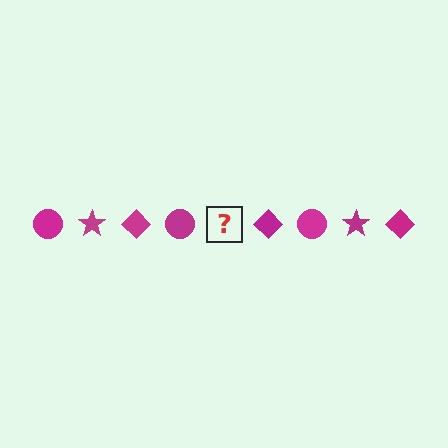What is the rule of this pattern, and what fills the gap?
The rule is that the pattern cycles through circle, star, diamond shapes in magenta. The gap should be filled with a magenta star.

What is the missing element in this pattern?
The missing element is a magenta star.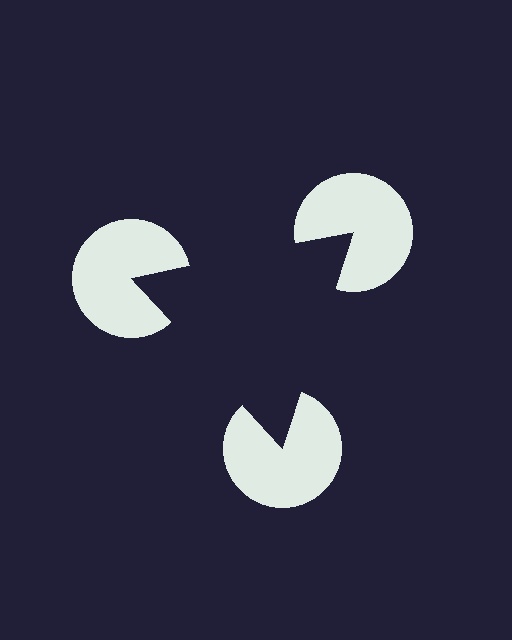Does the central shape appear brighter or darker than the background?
It typically appears slightly darker than the background, even though no actual brightness change is drawn.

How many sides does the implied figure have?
3 sides.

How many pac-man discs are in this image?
There are 3 — one at each vertex of the illusory triangle.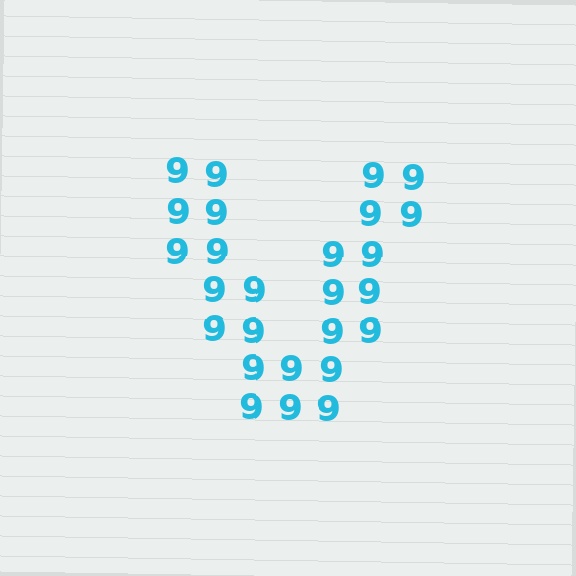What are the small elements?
The small elements are digit 9's.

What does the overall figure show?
The overall figure shows the letter V.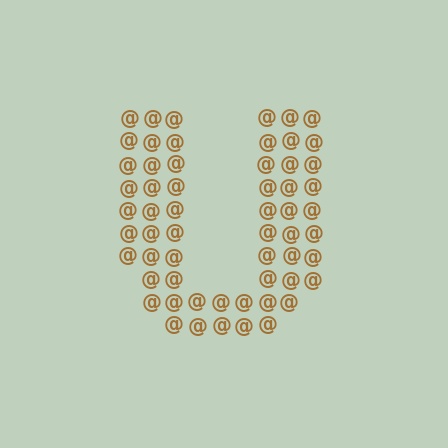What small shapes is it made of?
It is made of small at signs.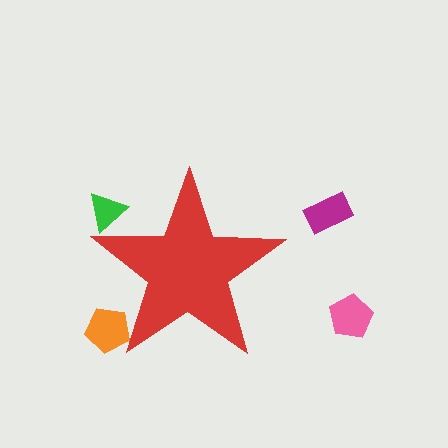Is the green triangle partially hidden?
Yes, the green triangle is partially hidden behind the red star.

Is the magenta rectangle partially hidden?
No, the magenta rectangle is fully visible.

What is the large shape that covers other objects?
A red star.